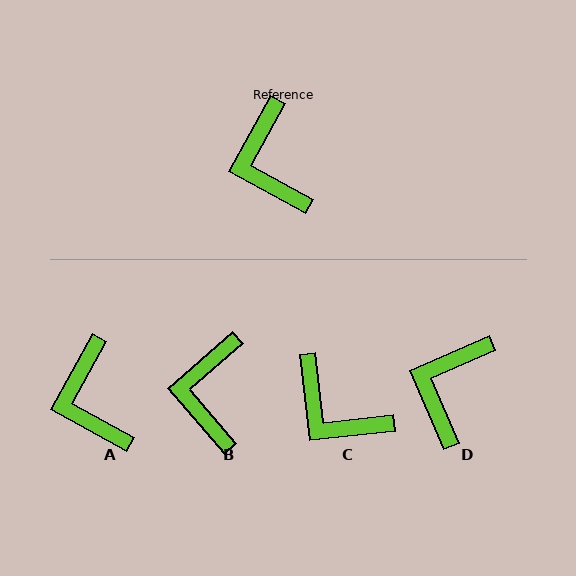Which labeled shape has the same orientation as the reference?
A.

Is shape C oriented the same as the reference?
No, it is off by about 35 degrees.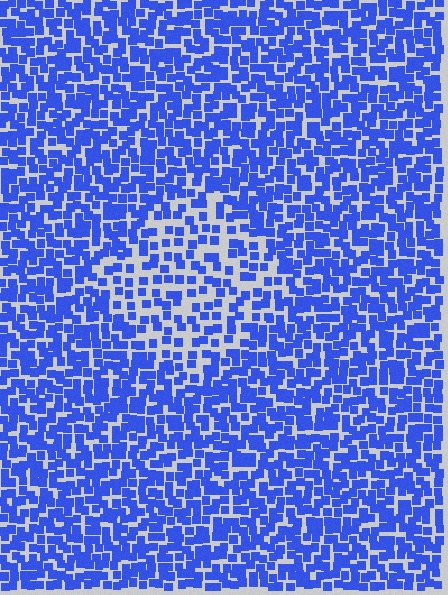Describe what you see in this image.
The image contains small blue elements arranged at two different densities. A diamond-shaped region is visible where the elements are less densely packed than the surrounding area.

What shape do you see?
I see a diamond.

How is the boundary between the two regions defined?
The boundary is defined by a change in element density (approximately 1.8x ratio). All elements are the same color, size, and shape.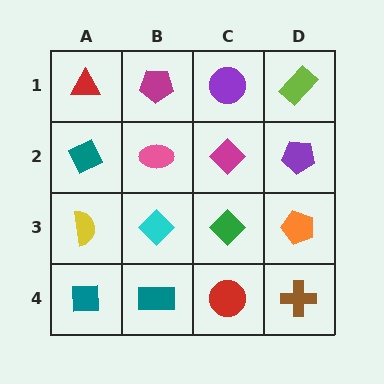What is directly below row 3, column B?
A teal rectangle.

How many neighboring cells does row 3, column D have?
3.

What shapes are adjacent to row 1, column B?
A pink ellipse (row 2, column B), a red triangle (row 1, column A), a purple circle (row 1, column C).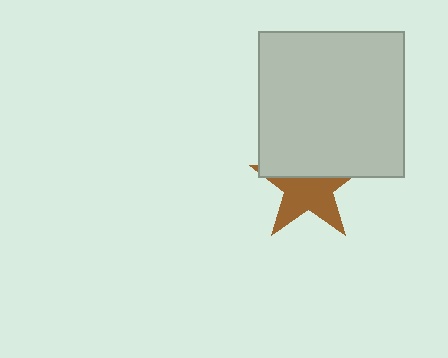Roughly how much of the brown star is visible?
About half of it is visible (roughly 59%).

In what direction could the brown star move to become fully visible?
The brown star could move down. That would shift it out from behind the light gray square entirely.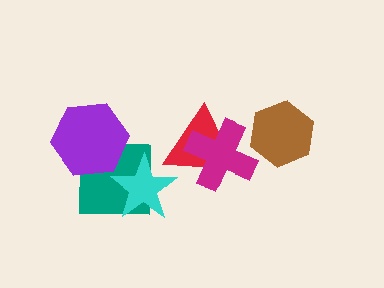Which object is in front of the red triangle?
The magenta cross is in front of the red triangle.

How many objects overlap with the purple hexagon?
1 object overlaps with the purple hexagon.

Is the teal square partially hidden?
Yes, it is partially covered by another shape.